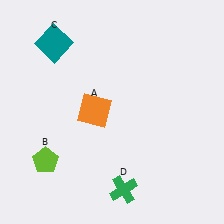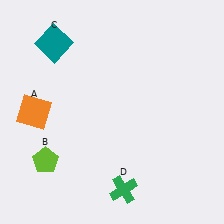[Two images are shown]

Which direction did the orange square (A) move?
The orange square (A) moved left.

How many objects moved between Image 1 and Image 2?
1 object moved between the two images.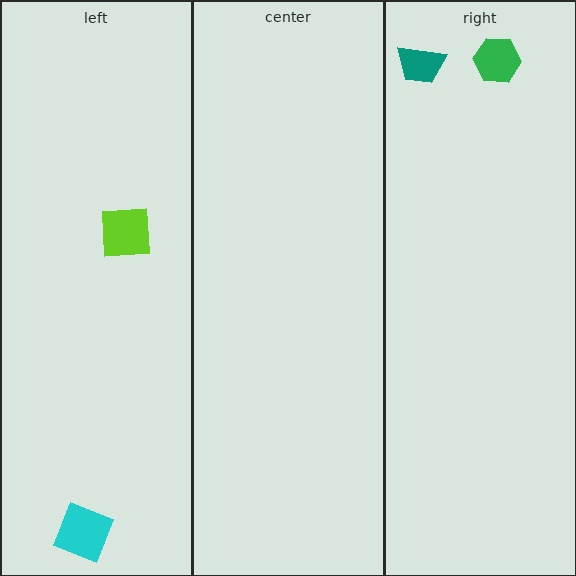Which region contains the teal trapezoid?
The right region.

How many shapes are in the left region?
2.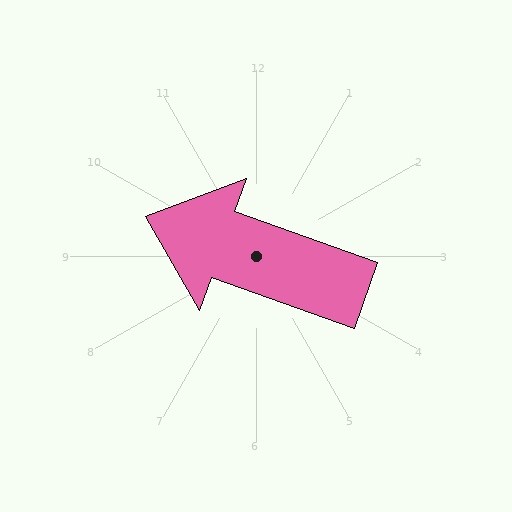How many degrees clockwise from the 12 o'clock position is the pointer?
Approximately 290 degrees.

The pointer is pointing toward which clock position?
Roughly 10 o'clock.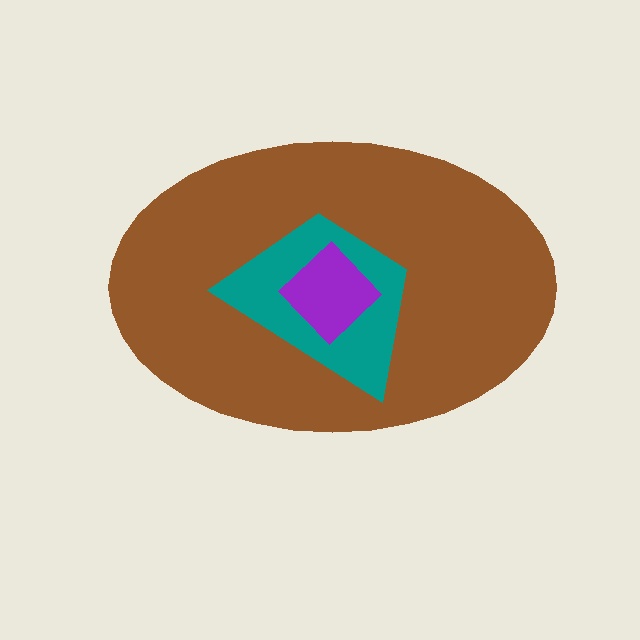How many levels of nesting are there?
3.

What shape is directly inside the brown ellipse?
The teal trapezoid.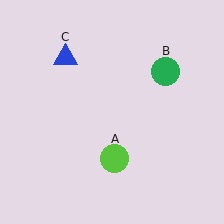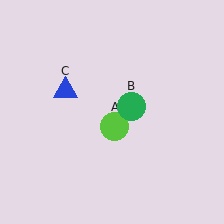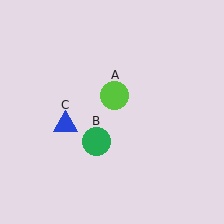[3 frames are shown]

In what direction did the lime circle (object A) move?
The lime circle (object A) moved up.